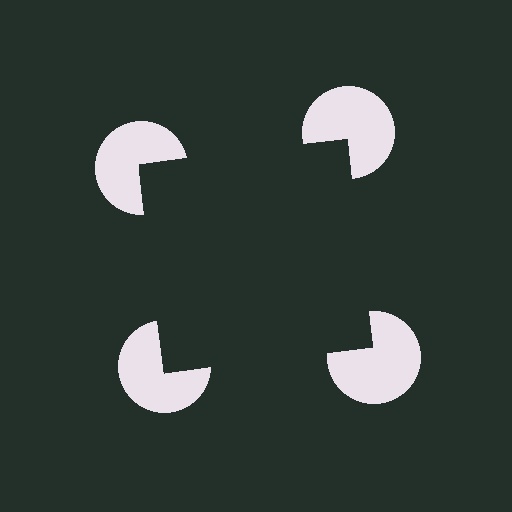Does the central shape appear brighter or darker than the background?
It typically appears slightly darker than the background, even though no actual brightness change is drawn.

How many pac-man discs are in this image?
There are 4 — one at each vertex of the illusory square.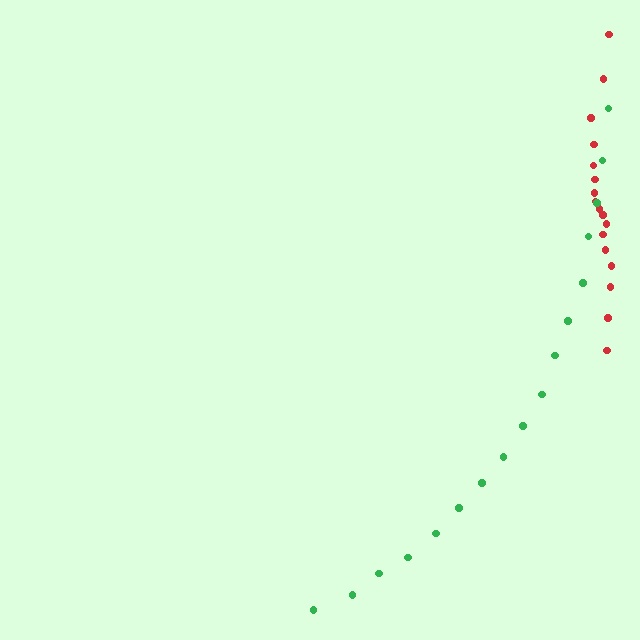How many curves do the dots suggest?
There are 2 distinct paths.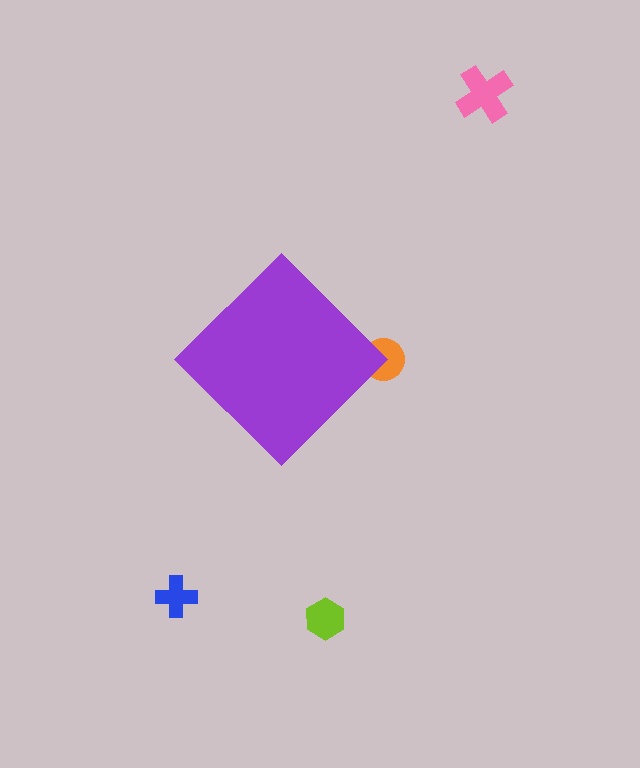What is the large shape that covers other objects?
A purple diamond.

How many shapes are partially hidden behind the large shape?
1 shape is partially hidden.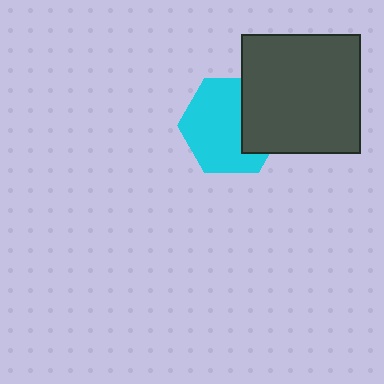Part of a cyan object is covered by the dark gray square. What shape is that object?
It is a hexagon.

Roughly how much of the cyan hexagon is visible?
Most of it is visible (roughly 68%).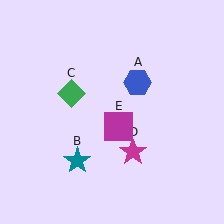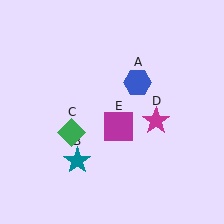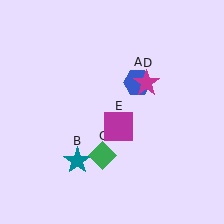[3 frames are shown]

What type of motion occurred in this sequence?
The green diamond (object C), magenta star (object D) rotated counterclockwise around the center of the scene.